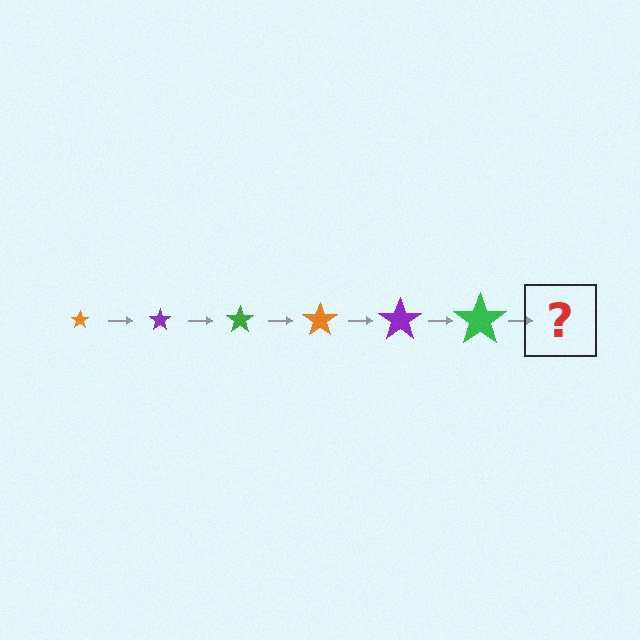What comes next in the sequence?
The next element should be an orange star, larger than the previous one.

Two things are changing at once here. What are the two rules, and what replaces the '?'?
The two rules are that the star grows larger each step and the color cycles through orange, purple, and green. The '?' should be an orange star, larger than the previous one.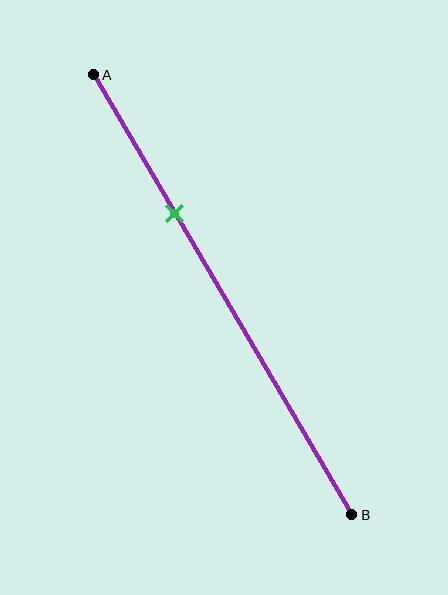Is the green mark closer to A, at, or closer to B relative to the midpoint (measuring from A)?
The green mark is closer to point A than the midpoint of segment AB.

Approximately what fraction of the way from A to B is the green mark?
The green mark is approximately 30% of the way from A to B.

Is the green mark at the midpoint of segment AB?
No, the mark is at about 30% from A, not at the 50% midpoint.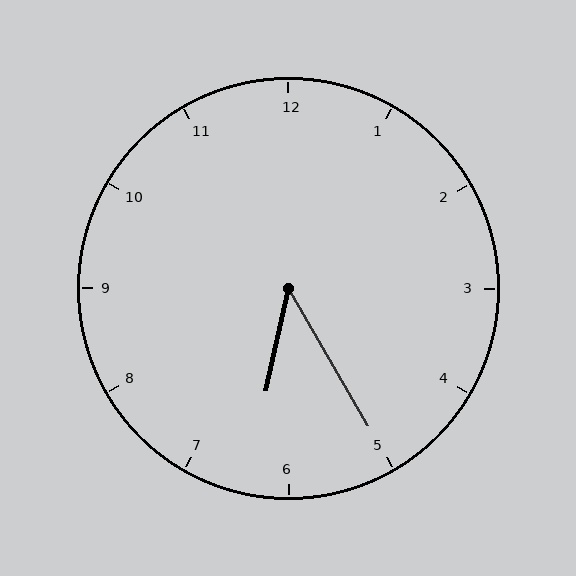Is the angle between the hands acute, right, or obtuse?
It is acute.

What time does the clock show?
6:25.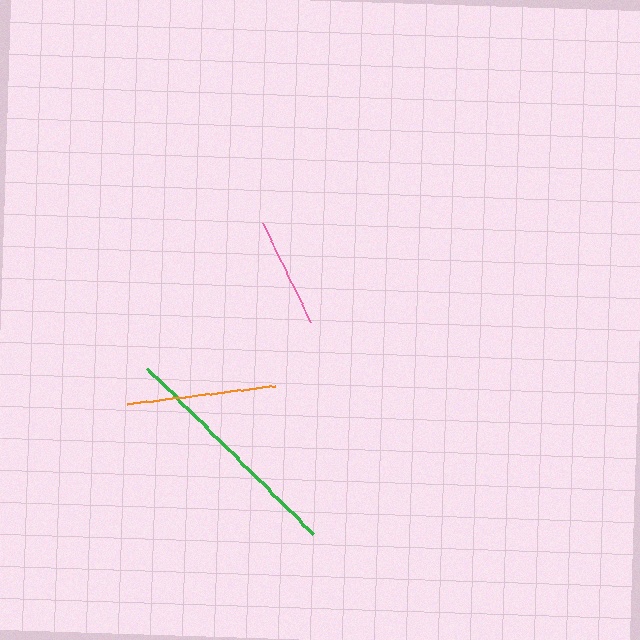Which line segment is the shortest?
The pink line is the shortest at approximately 110 pixels.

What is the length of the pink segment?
The pink segment is approximately 110 pixels long.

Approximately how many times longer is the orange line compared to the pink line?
The orange line is approximately 1.4 times the length of the pink line.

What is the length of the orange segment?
The orange segment is approximately 150 pixels long.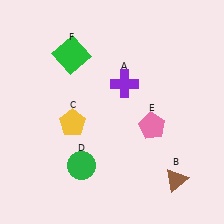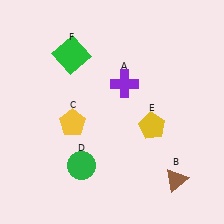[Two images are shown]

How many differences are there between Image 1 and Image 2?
There is 1 difference between the two images.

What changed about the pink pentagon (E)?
In Image 1, E is pink. In Image 2, it changed to yellow.